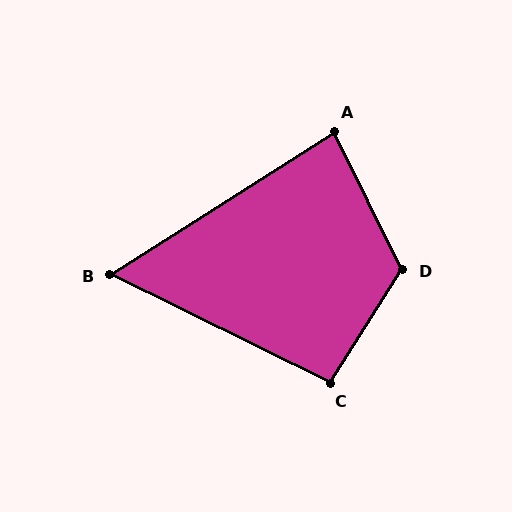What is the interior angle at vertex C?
Approximately 96 degrees (obtuse).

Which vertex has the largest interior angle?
D, at approximately 121 degrees.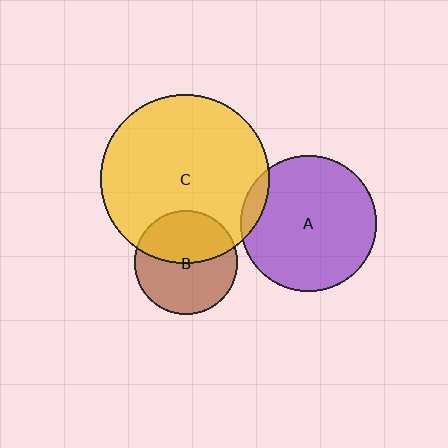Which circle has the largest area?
Circle C (yellow).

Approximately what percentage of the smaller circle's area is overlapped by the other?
Approximately 5%.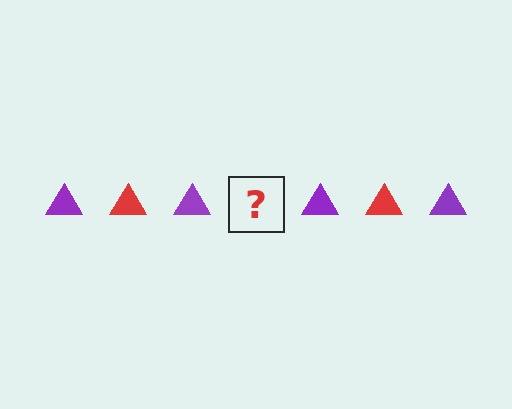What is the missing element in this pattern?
The missing element is a red triangle.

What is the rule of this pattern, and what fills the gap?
The rule is that the pattern cycles through purple, red triangles. The gap should be filled with a red triangle.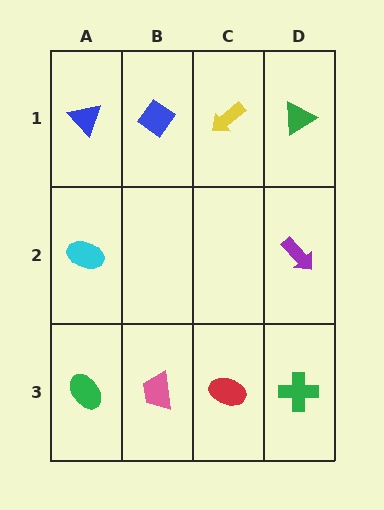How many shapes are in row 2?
2 shapes.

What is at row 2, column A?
A cyan ellipse.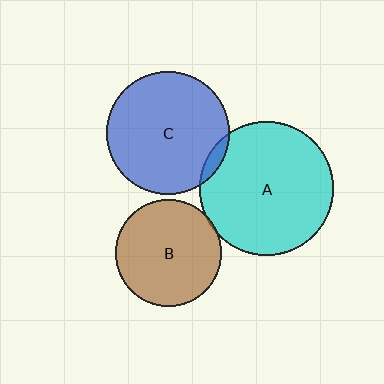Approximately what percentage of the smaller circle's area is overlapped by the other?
Approximately 5%.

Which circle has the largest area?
Circle A (cyan).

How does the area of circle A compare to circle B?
Approximately 1.6 times.